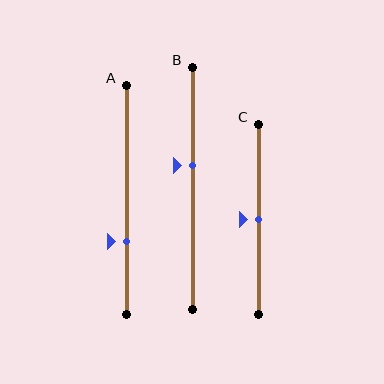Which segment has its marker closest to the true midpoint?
Segment C has its marker closest to the true midpoint.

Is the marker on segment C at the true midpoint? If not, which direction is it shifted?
Yes, the marker on segment C is at the true midpoint.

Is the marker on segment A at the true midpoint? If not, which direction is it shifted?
No, the marker on segment A is shifted downward by about 18% of the segment length.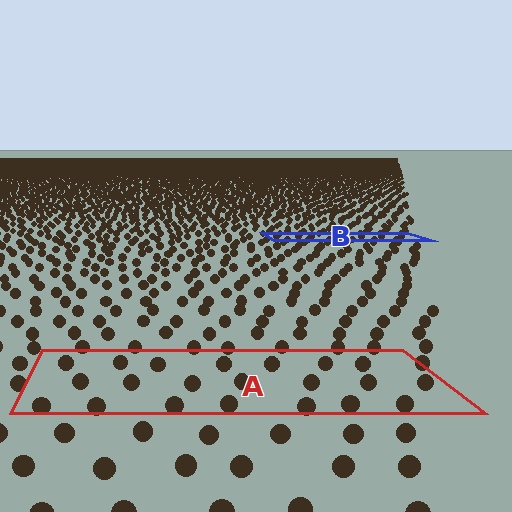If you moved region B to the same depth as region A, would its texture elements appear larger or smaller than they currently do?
They would appear larger. At a closer depth, the same texture elements are projected at a bigger on-screen size.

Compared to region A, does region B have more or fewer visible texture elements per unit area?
Region B has more texture elements per unit area — they are packed more densely because it is farther away.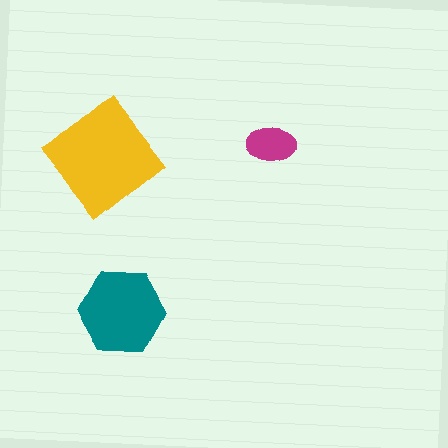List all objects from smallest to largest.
The magenta ellipse, the teal hexagon, the yellow diamond.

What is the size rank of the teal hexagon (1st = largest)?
2nd.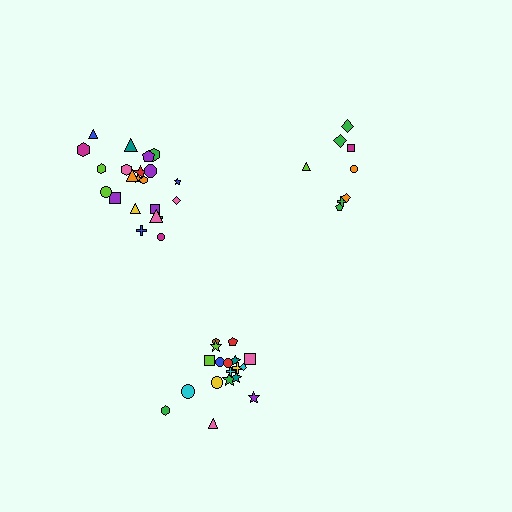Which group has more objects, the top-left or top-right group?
The top-left group.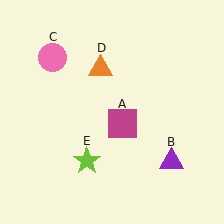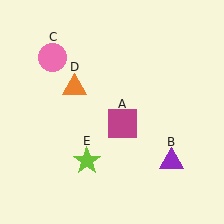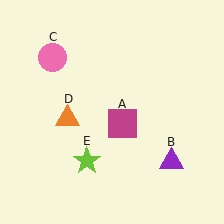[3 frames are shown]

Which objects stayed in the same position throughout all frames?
Magenta square (object A) and purple triangle (object B) and pink circle (object C) and lime star (object E) remained stationary.